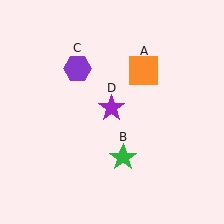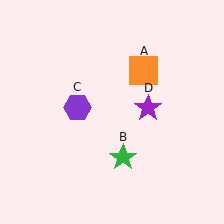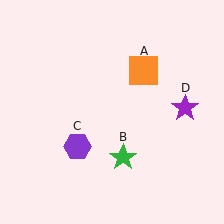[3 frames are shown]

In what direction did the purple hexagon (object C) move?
The purple hexagon (object C) moved down.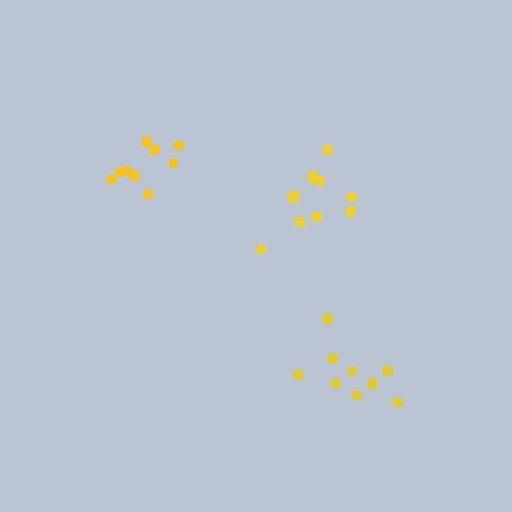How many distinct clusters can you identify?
There are 3 distinct clusters.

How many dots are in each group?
Group 1: 11 dots, Group 2: 9 dots, Group 3: 9 dots (29 total).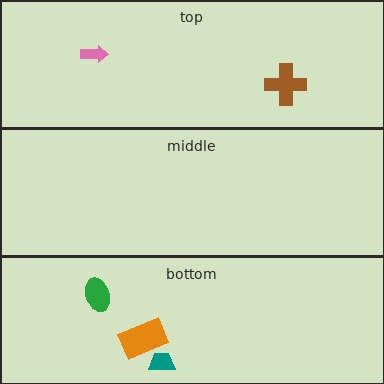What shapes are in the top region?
The brown cross, the pink arrow.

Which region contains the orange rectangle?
The bottom region.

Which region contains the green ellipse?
The bottom region.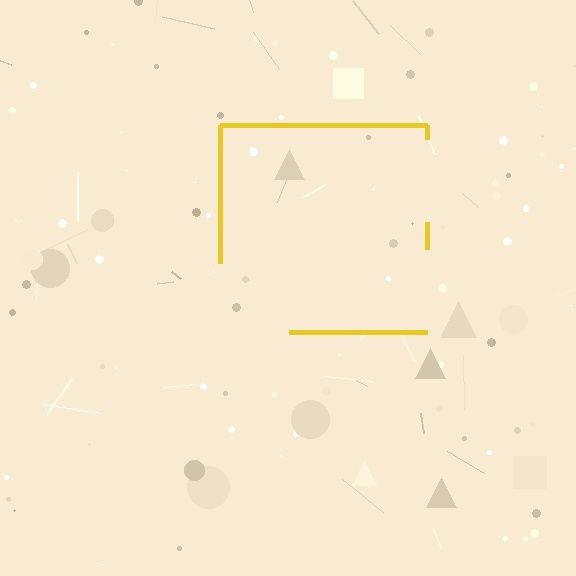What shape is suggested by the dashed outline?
The dashed outline suggests a square.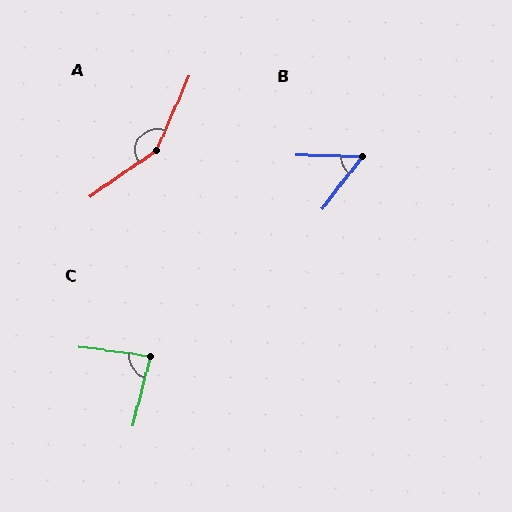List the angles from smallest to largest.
B (54°), C (83°), A (149°).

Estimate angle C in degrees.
Approximately 83 degrees.